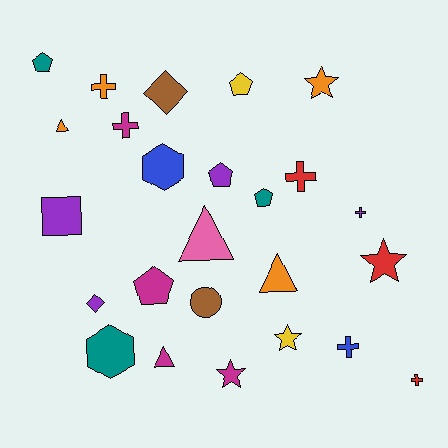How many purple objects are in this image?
There are 4 purple objects.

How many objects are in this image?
There are 25 objects.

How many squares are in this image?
There is 1 square.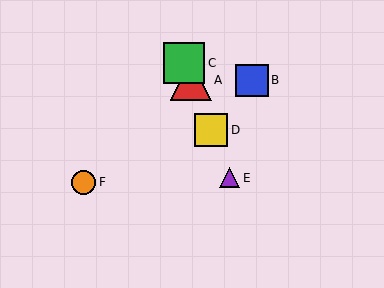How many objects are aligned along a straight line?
4 objects (A, C, D, E) are aligned along a straight line.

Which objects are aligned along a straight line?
Objects A, C, D, E are aligned along a straight line.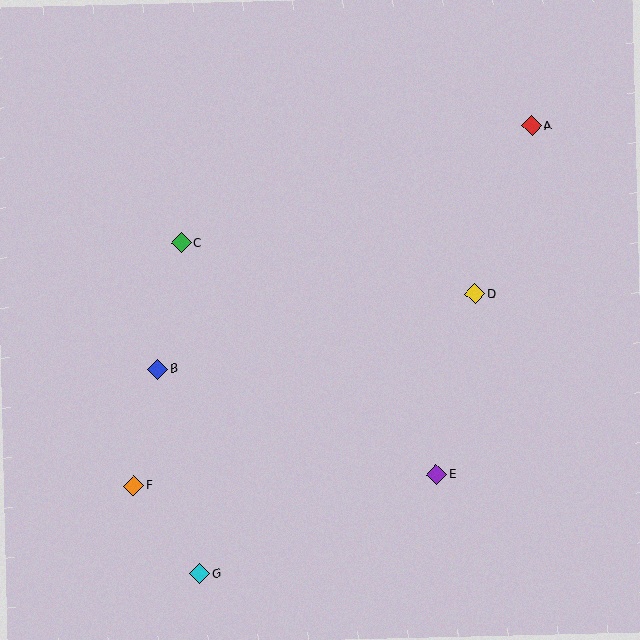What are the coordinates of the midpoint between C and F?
The midpoint between C and F is at (158, 365).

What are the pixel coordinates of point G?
Point G is at (200, 574).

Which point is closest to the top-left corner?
Point C is closest to the top-left corner.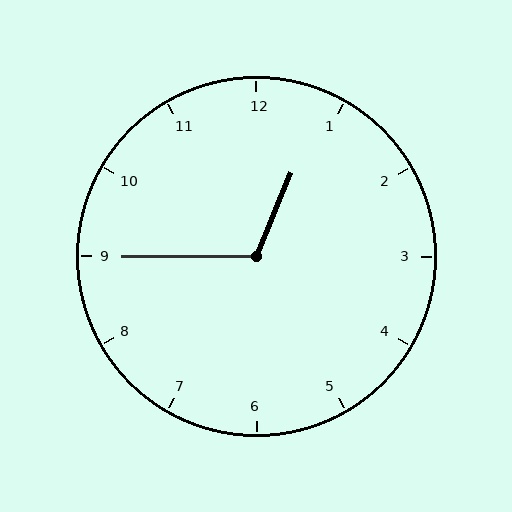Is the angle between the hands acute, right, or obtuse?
It is obtuse.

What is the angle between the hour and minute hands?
Approximately 112 degrees.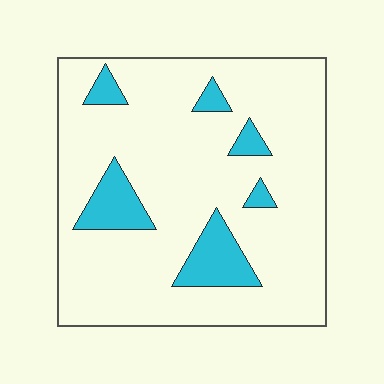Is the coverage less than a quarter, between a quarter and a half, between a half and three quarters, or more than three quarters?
Less than a quarter.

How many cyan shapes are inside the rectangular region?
6.